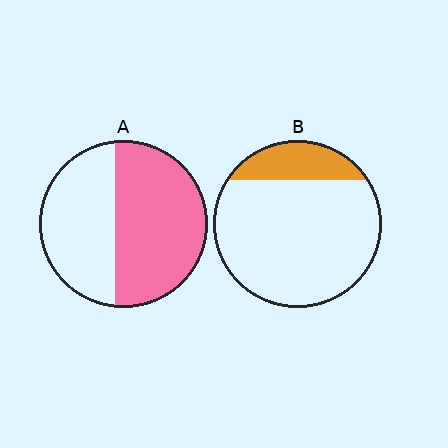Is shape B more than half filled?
No.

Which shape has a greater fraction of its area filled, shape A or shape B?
Shape A.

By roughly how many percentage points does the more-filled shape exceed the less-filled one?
By roughly 40 percentage points (A over B).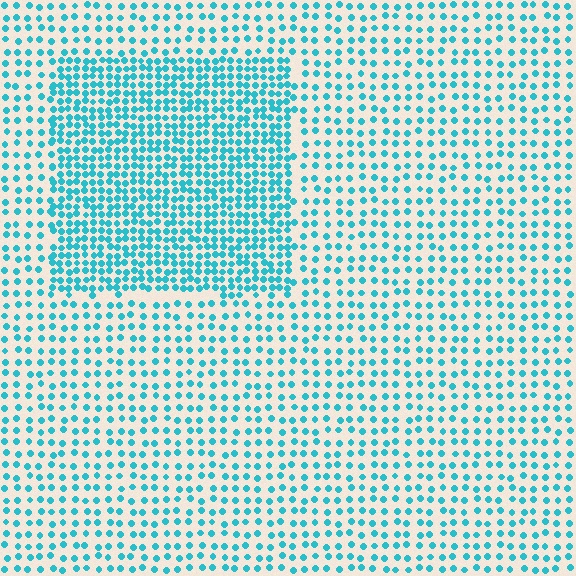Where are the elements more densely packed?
The elements are more densely packed inside the rectangle boundary.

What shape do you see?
I see a rectangle.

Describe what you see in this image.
The image contains small cyan elements arranged at two different densities. A rectangle-shaped region is visible where the elements are more densely packed than the surrounding area.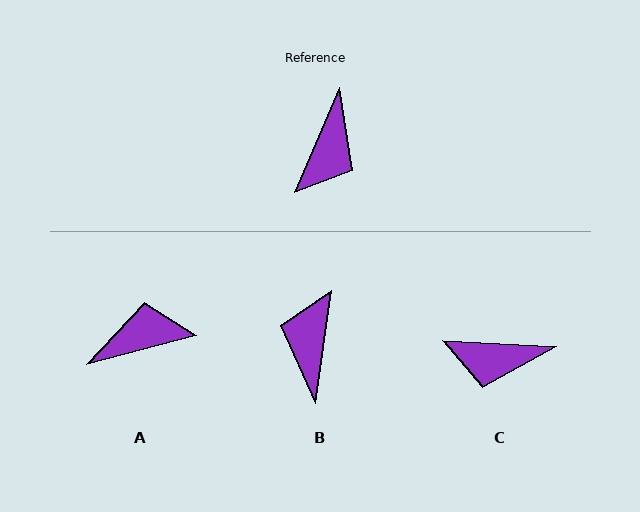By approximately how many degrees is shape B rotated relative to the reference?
Approximately 165 degrees clockwise.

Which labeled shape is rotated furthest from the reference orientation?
B, about 165 degrees away.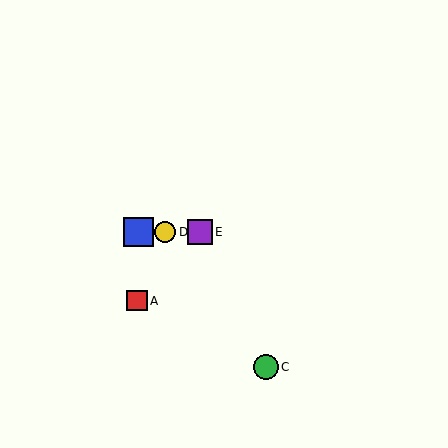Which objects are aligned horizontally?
Objects B, D, E are aligned horizontally.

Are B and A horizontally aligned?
No, B is at y≈232 and A is at y≈301.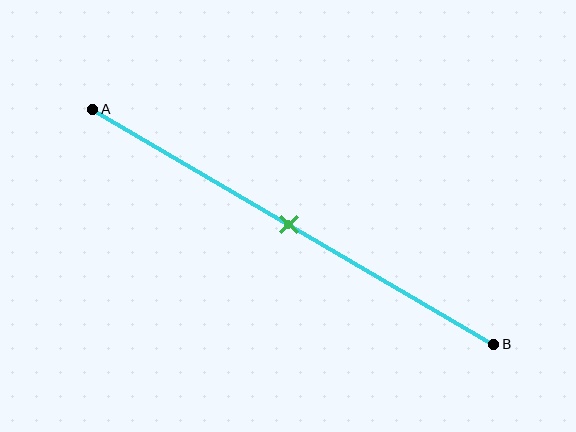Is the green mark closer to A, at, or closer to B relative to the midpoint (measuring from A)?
The green mark is approximately at the midpoint of segment AB.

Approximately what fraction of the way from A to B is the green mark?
The green mark is approximately 50% of the way from A to B.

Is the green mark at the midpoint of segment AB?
Yes, the mark is approximately at the midpoint.